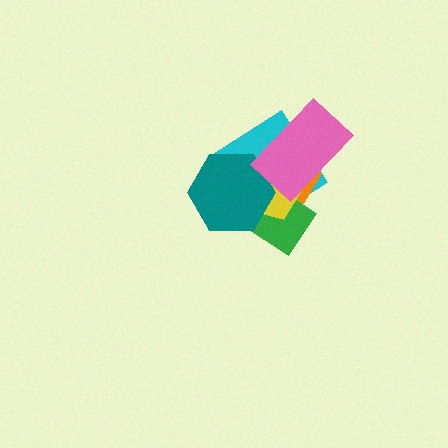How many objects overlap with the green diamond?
4 objects overlap with the green diamond.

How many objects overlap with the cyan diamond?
5 objects overlap with the cyan diamond.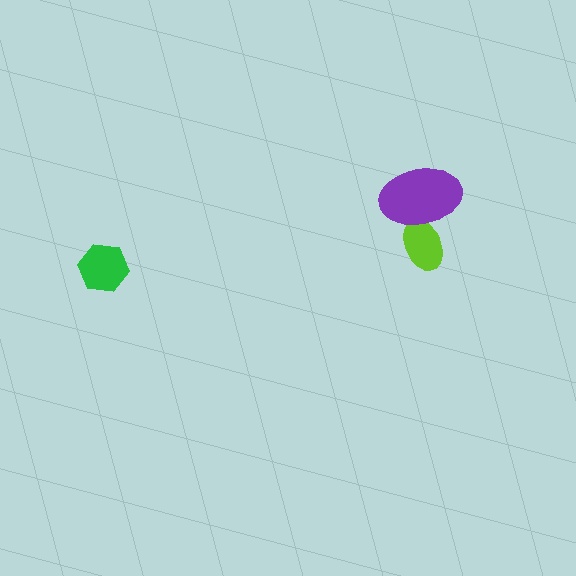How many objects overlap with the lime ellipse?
1 object overlaps with the lime ellipse.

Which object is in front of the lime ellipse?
The purple ellipse is in front of the lime ellipse.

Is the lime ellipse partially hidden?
Yes, it is partially covered by another shape.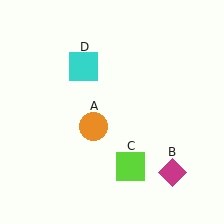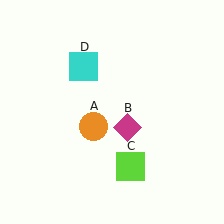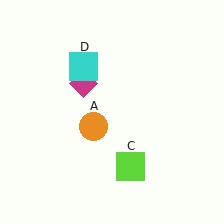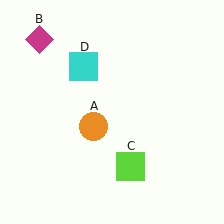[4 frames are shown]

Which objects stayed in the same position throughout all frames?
Orange circle (object A) and lime square (object C) and cyan square (object D) remained stationary.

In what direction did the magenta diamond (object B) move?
The magenta diamond (object B) moved up and to the left.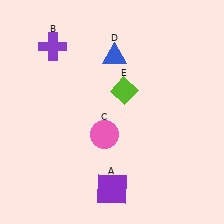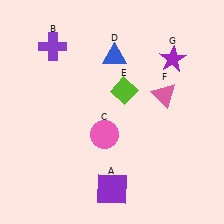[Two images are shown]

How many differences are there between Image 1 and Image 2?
There are 2 differences between the two images.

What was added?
A pink triangle (F), a purple star (G) were added in Image 2.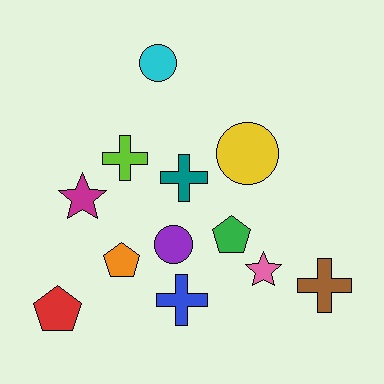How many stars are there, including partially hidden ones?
There are 2 stars.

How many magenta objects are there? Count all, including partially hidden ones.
There is 1 magenta object.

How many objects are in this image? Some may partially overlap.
There are 12 objects.